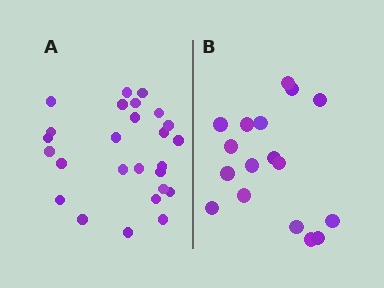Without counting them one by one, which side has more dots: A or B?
Region A (the left region) has more dots.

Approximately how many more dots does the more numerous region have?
Region A has roughly 8 or so more dots than region B.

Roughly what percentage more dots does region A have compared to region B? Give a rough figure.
About 55% more.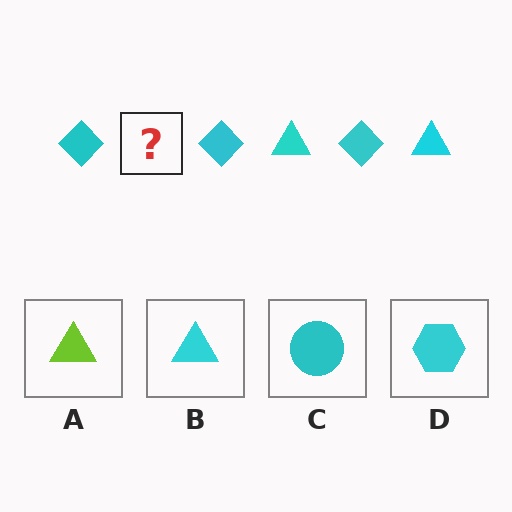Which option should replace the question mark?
Option B.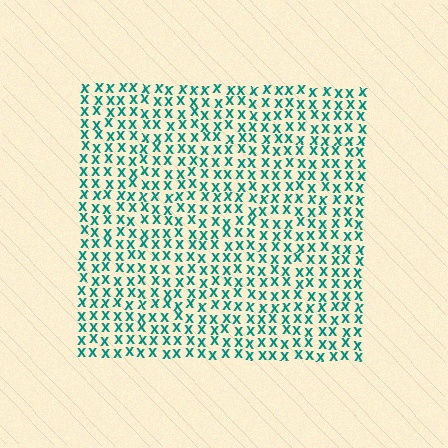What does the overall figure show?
The overall figure shows a square.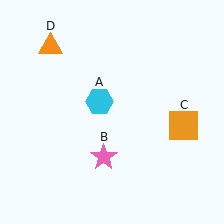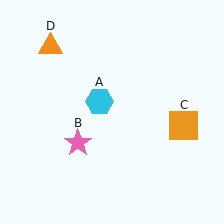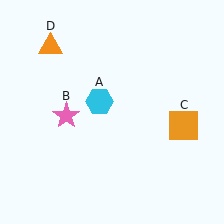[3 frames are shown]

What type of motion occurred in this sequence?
The pink star (object B) rotated clockwise around the center of the scene.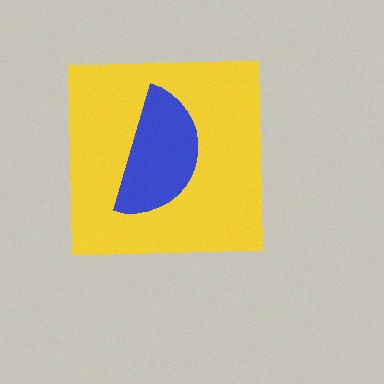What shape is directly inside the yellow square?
The blue semicircle.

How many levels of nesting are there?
2.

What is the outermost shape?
The yellow square.